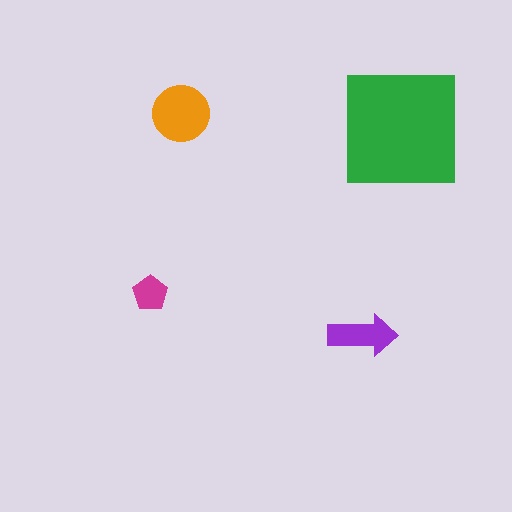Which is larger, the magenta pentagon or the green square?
The green square.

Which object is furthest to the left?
The magenta pentagon is leftmost.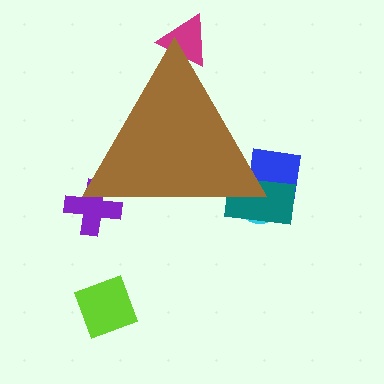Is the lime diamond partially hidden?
No, the lime diamond is fully visible.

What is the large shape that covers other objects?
A brown triangle.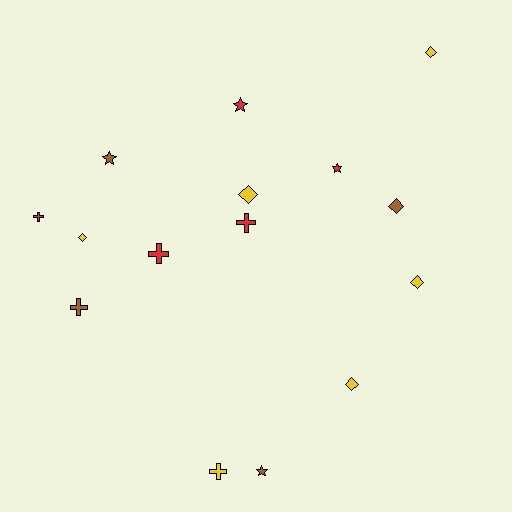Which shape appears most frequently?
Diamond, with 6 objects.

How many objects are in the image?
There are 15 objects.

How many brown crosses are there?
There is 1 brown cross.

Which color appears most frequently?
Yellow, with 6 objects.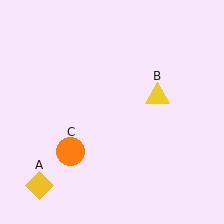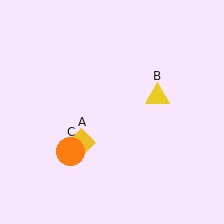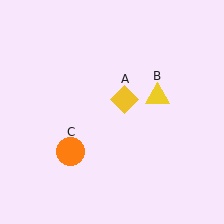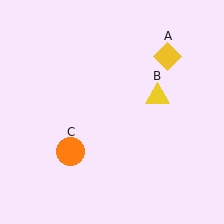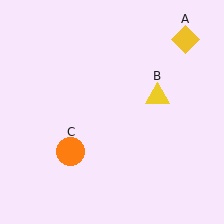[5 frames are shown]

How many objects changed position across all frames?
1 object changed position: yellow diamond (object A).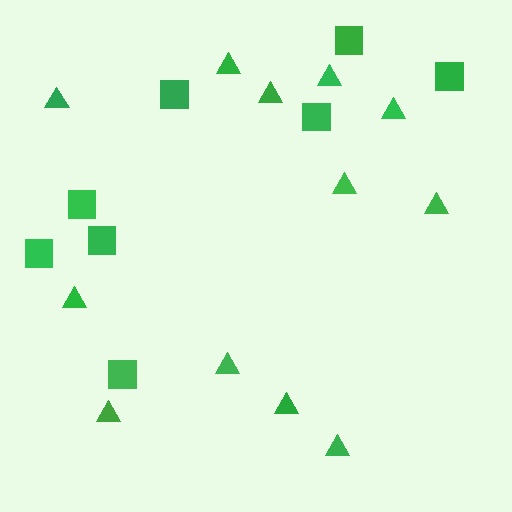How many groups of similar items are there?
There are 2 groups: one group of squares (8) and one group of triangles (12).